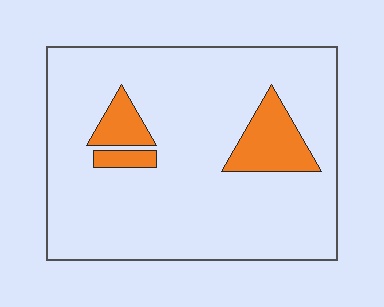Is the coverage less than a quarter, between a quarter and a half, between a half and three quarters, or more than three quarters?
Less than a quarter.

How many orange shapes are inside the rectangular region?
3.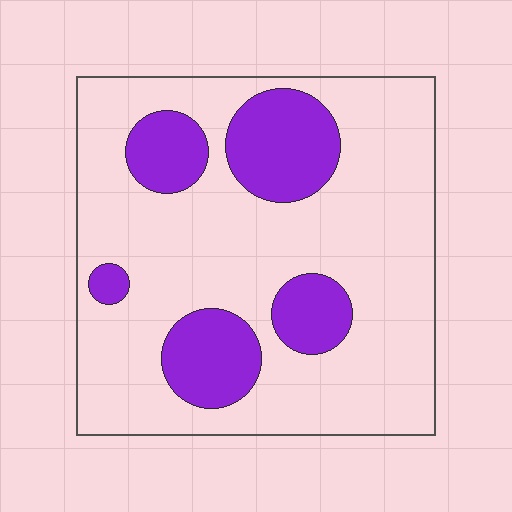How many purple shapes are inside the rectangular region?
5.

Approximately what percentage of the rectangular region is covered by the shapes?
Approximately 25%.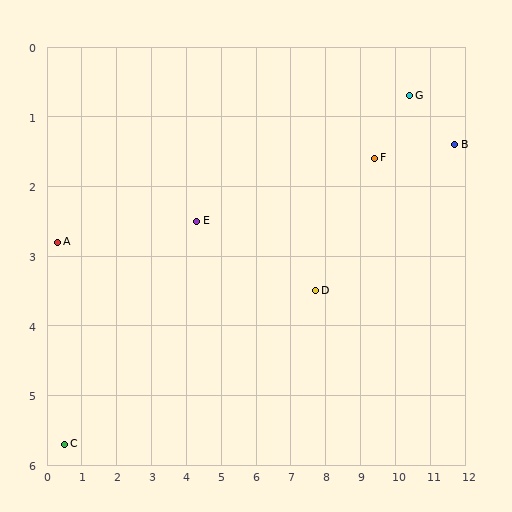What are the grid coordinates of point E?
Point E is at approximately (4.3, 2.5).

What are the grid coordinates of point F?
Point F is at approximately (9.4, 1.6).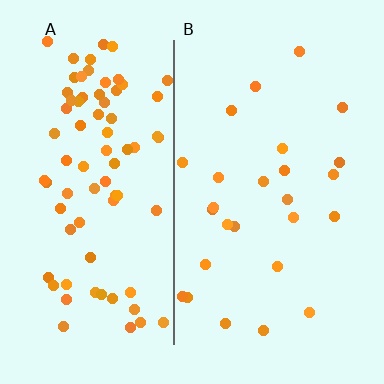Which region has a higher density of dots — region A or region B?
A (the left).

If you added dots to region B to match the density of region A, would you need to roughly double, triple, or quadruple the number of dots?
Approximately triple.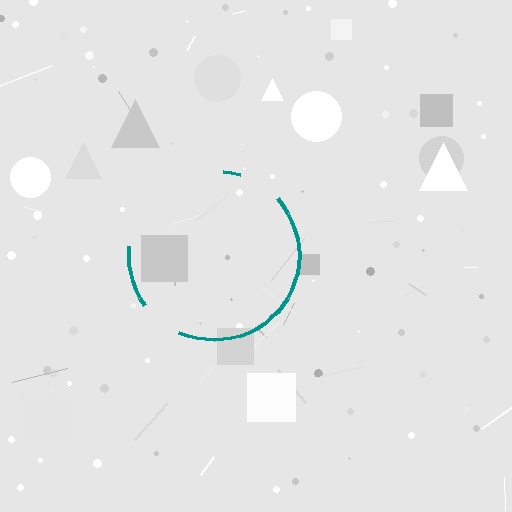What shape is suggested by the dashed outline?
The dashed outline suggests a circle.